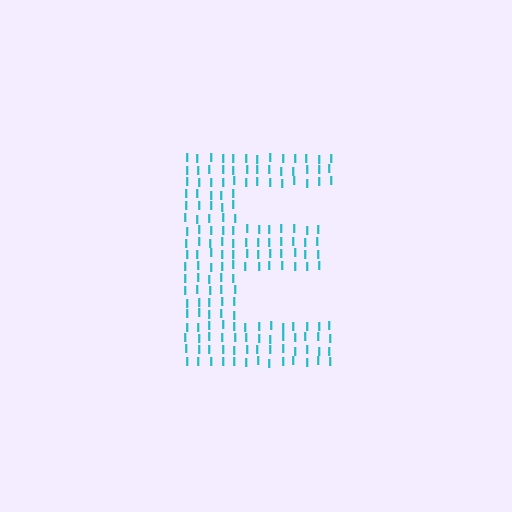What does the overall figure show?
The overall figure shows the letter E.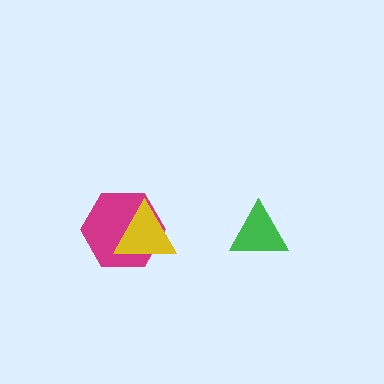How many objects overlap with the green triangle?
0 objects overlap with the green triangle.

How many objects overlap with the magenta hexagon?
1 object overlaps with the magenta hexagon.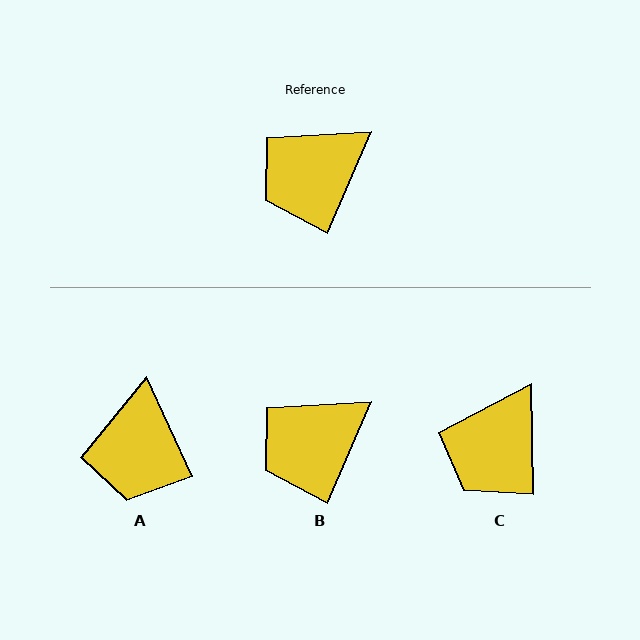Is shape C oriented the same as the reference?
No, it is off by about 25 degrees.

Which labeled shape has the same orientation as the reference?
B.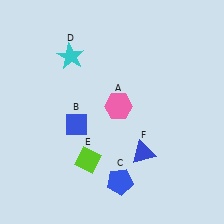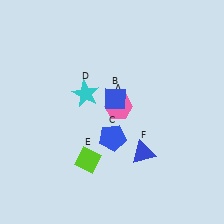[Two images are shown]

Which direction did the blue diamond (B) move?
The blue diamond (B) moved right.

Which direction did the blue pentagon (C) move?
The blue pentagon (C) moved up.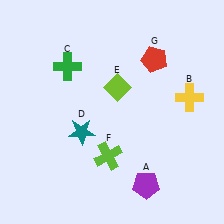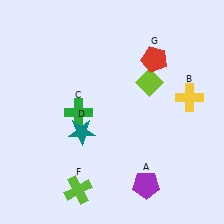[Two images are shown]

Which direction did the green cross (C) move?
The green cross (C) moved down.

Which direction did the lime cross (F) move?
The lime cross (F) moved down.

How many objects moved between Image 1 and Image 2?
3 objects moved between the two images.